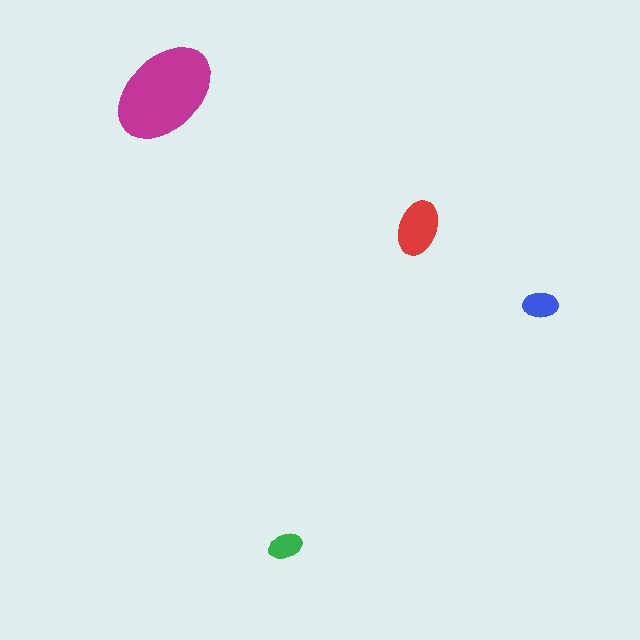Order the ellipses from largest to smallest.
the magenta one, the red one, the blue one, the green one.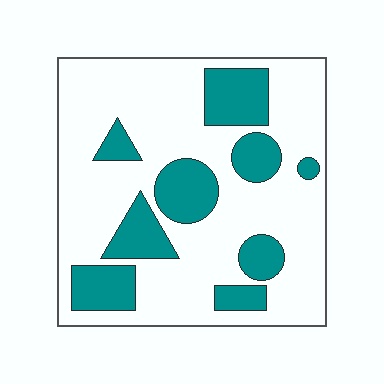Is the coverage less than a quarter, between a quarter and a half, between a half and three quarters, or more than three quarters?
Between a quarter and a half.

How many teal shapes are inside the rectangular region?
9.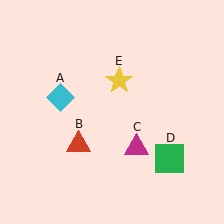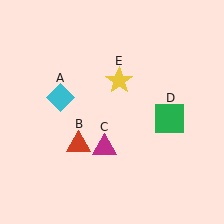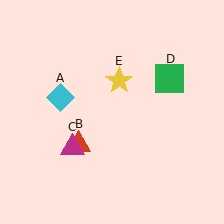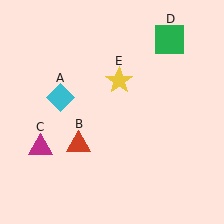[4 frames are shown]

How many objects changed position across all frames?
2 objects changed position: magenta triangle (object C), green square (object D).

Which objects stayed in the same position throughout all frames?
Cyan diamond (object A) and red triangle (object B) and yellow star (object E) remained stationary.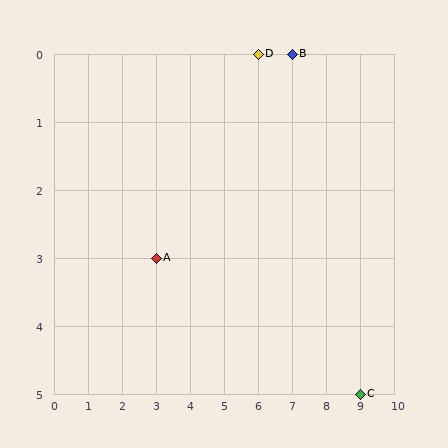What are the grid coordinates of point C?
Point C is at grid coordinates (9, 5).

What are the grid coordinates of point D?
Point D is at grid coordinates (6, 0).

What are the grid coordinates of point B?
Point B is at grid coordinates (7, 0).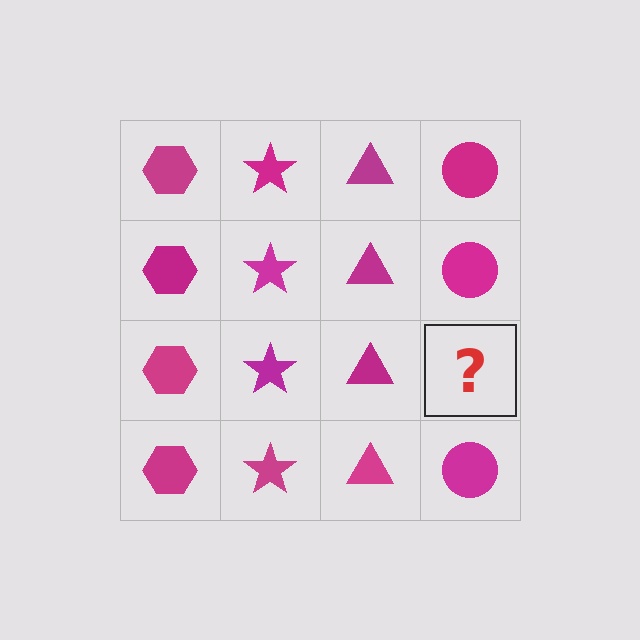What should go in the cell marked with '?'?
The missing cell should contain a magenta circle.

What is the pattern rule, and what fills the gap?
The rule is that each column has a consistent shape. The gap should be filled with a magenta circle.